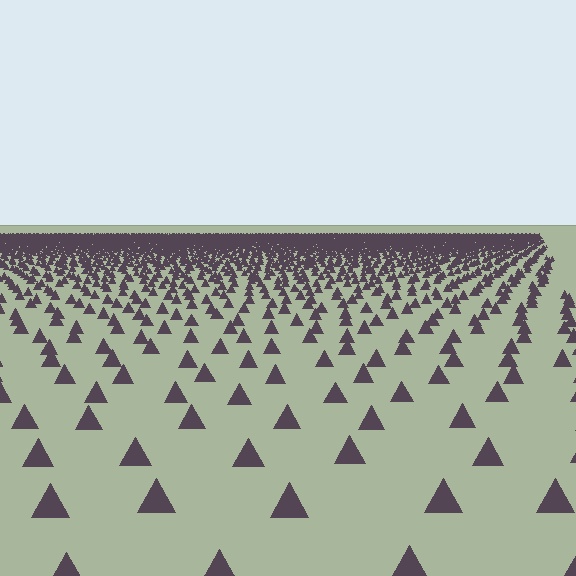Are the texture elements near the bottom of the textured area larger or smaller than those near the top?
Larger. Near the bottom, elements are closer to the viewer and appear at a bigger on-screen size.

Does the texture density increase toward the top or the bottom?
Density increases toward the top.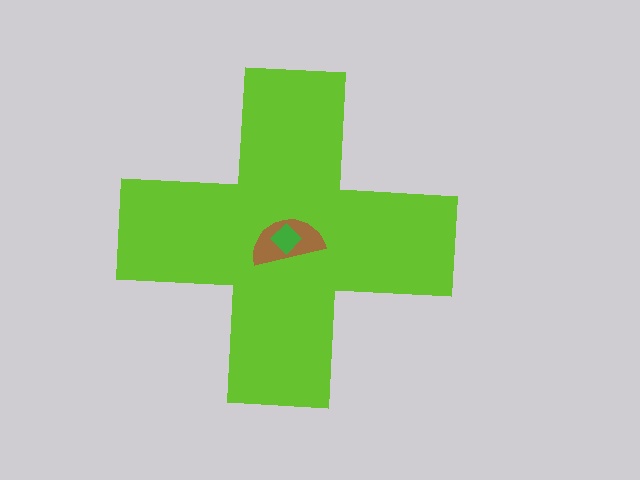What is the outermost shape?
The lime cross.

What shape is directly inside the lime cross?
The brown semicircle.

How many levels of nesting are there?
3.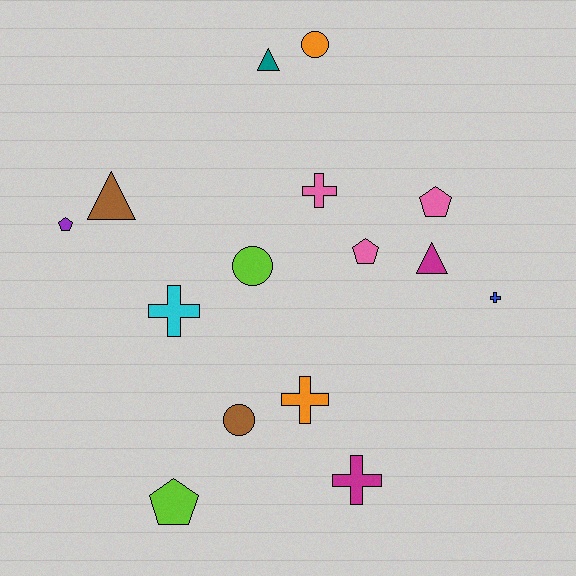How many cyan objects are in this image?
There is 1 cyan object.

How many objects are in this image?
There are 15 objects.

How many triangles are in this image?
There are 3 triangles.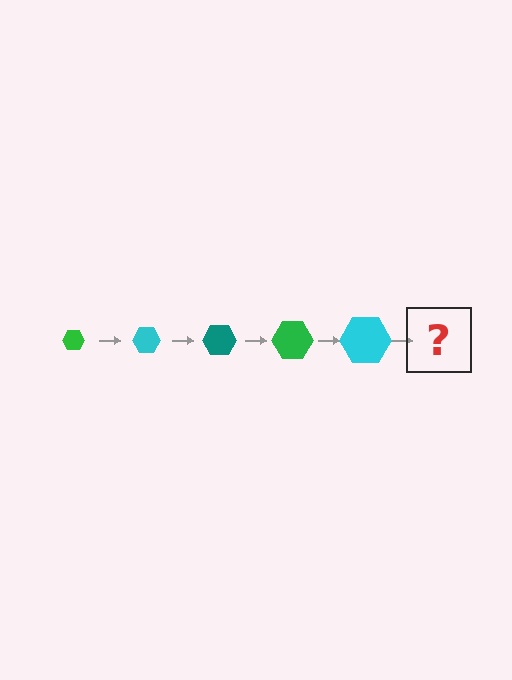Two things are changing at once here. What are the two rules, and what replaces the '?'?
The two rules are that the hexagon grows larger each step and the color cycles through green, cyan, and teal. The '?' should be a teal hexagon, larger than the previous one.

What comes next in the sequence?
The next element should be a teal hexagon, larger than the previous one.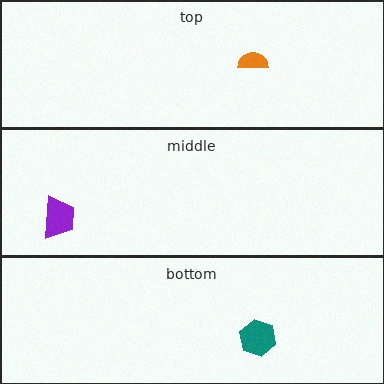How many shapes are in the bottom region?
1.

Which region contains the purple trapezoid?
The middle region.